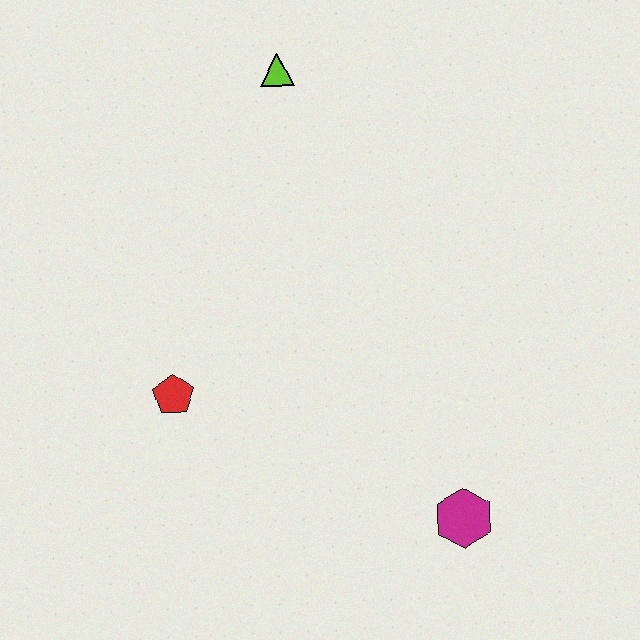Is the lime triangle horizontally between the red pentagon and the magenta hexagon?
Yes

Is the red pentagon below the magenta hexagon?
No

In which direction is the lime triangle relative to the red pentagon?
The lime triangle is above the red pentagon.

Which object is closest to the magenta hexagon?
The red pentagon is closest to the magenta hexagon.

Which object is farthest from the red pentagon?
The lime triangle is farthest from the red pentagon.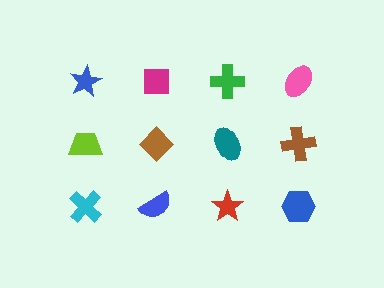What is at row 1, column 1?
A blue star.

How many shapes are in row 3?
4 shapes.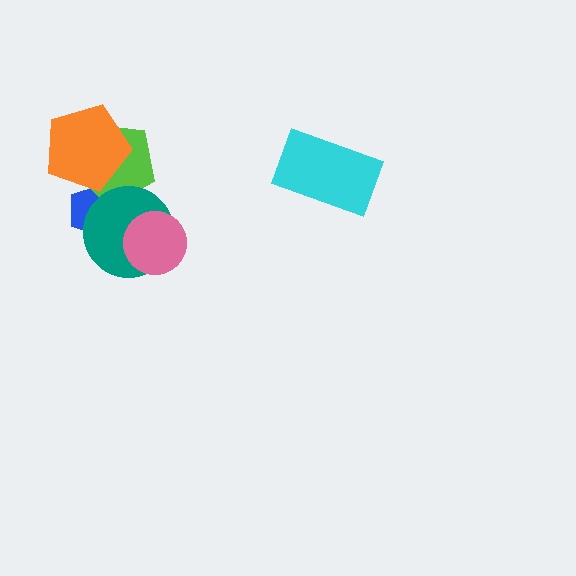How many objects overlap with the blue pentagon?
3 objects overlap with the blue pentagon.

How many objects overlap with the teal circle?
3 objects overlap with the teal circle.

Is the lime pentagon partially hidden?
Yes, it is partially covered by another shape.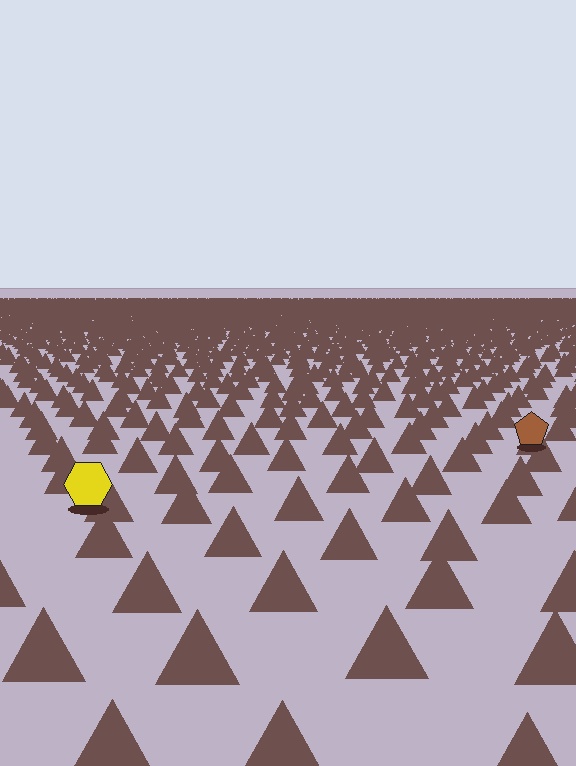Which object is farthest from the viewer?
The brown pentagon is farthest from the viewer. It appears smaller and the ground texture around it is denser.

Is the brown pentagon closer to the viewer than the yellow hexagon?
No. The yellow hexagon is closer — you can tell from the texture gradient: the ground texture is coarser near it.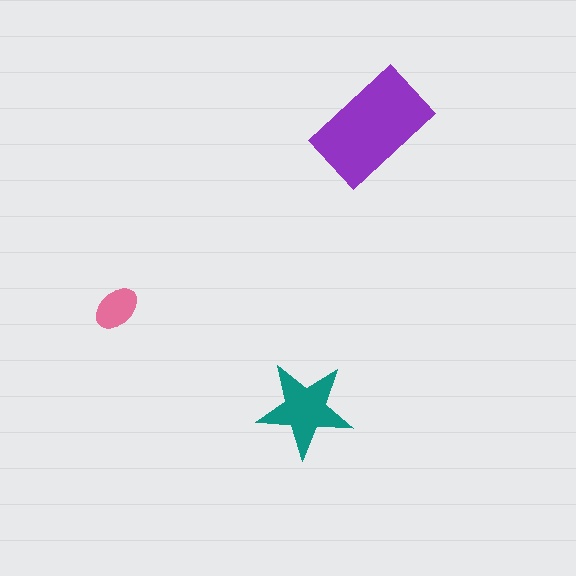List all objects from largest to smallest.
The purple rectangle, the teal star, the pink ellipse.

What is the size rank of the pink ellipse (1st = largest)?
3rd.